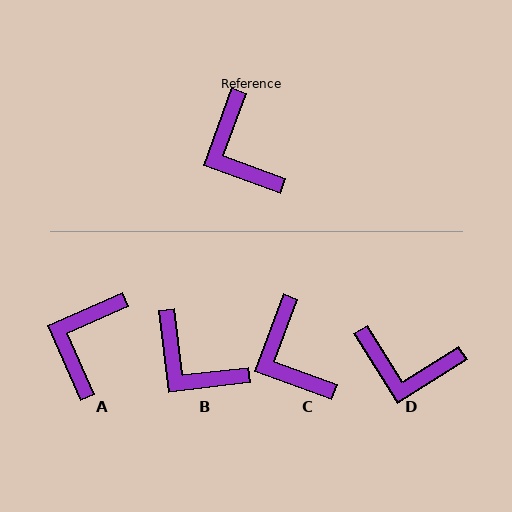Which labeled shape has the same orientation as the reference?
C.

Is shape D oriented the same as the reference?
No, it is off by about 53 degrees.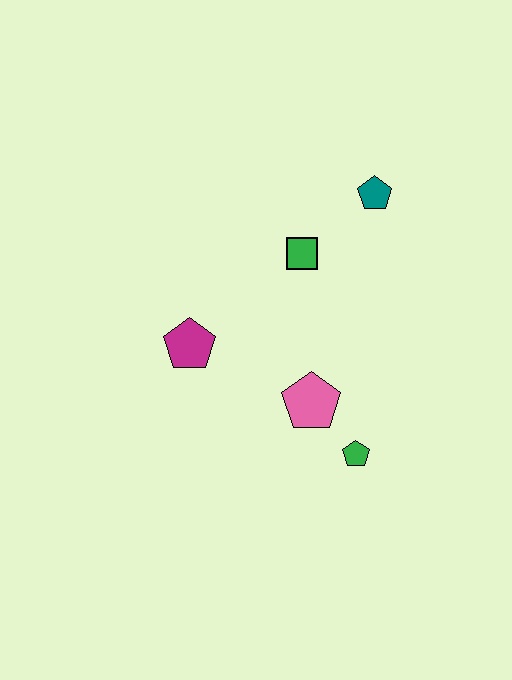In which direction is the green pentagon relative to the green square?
The green pentagon is below the green square.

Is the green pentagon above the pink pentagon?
No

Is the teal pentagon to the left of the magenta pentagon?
No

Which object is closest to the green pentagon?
The pink pentagon is closest to the green pentagon.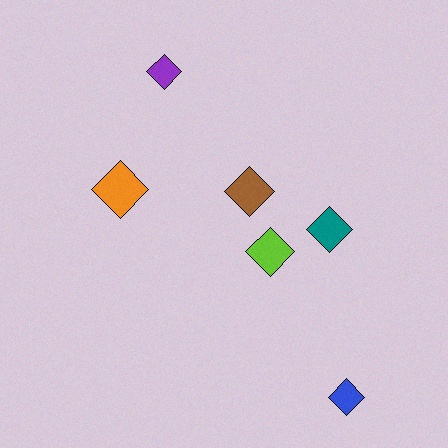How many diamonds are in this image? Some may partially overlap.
There are 6 diamonds.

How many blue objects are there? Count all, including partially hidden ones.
There is 1 blue object.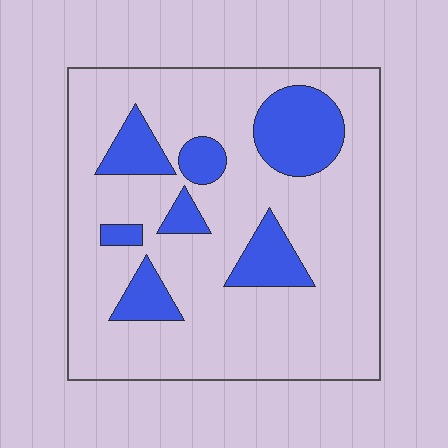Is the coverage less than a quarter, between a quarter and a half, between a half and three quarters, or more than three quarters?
Less than a quarter.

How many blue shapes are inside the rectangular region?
7.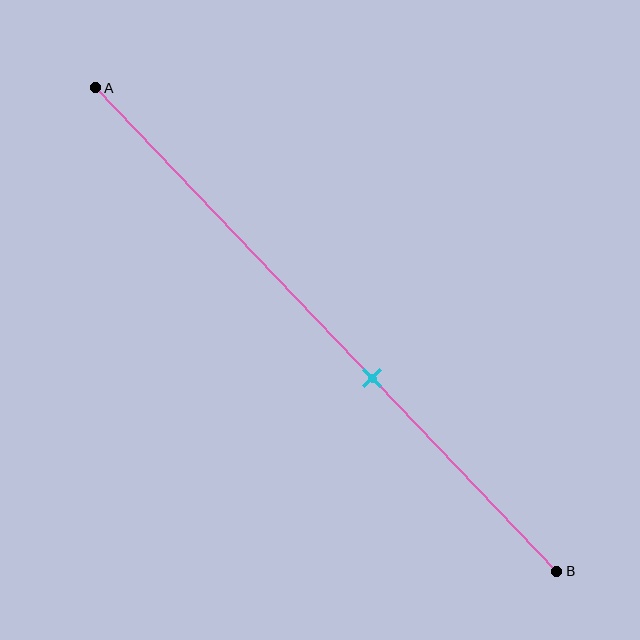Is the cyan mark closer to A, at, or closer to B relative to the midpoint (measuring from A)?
The cyan mark is closer to point B than the midpoint of segment AB.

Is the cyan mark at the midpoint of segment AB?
No, the mark is at about 60% from A, not at the 50% midpoint.